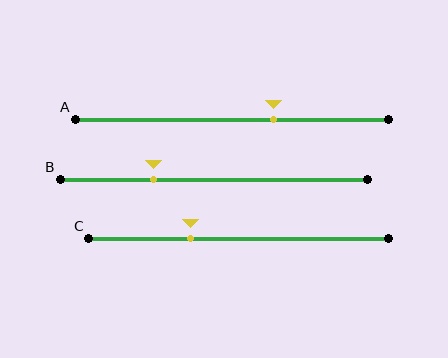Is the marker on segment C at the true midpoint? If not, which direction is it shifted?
No, the marker on segment C is shifted to the left by about 16% of the segment length.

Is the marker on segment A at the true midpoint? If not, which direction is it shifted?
No, the marker on segment A is shifted to the right by about 13% of the segment length.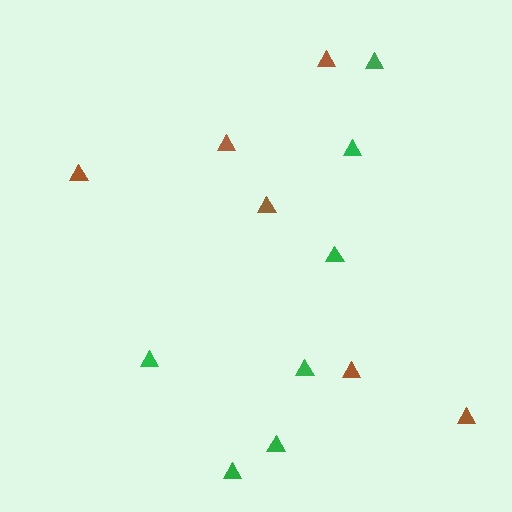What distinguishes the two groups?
There are 2 groups: one group of brown triangles (6) and one group of green triangles (7).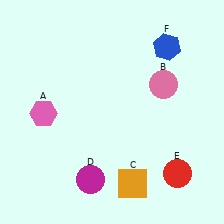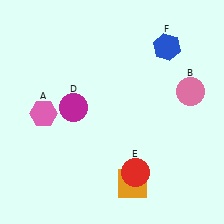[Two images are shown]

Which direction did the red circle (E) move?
The red circle (E) moved left.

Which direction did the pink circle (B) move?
The pink circle (B) moved right.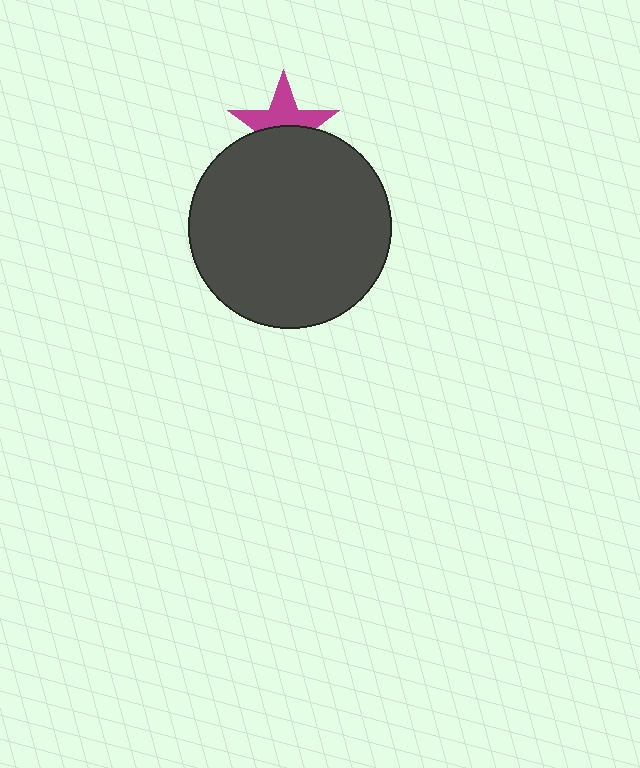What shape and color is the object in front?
The object in front is a dark gray circle.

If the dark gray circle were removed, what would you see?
You would see the complete magenta star.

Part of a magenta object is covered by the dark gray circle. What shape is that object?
It is a star.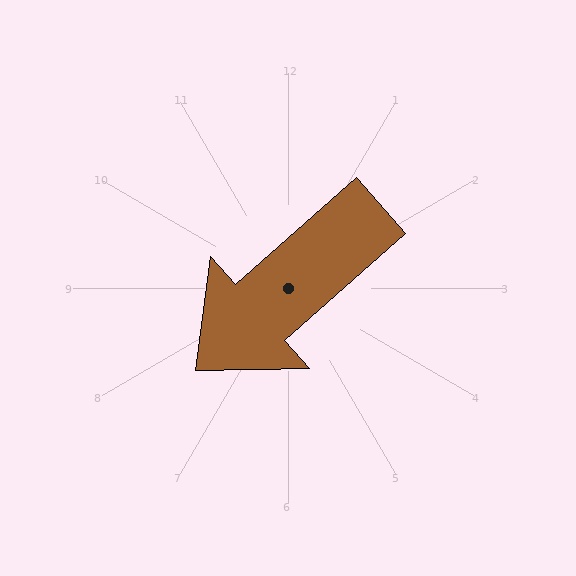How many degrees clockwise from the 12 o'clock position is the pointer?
Approximately 228 degrees.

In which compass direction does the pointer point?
Southwest.